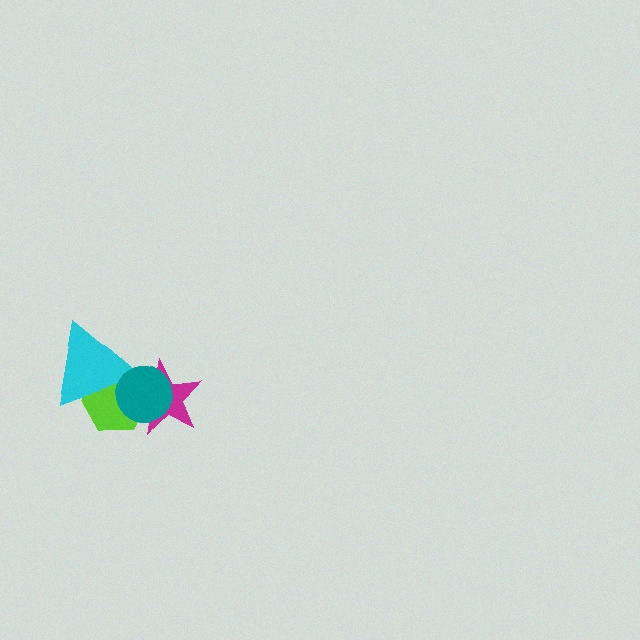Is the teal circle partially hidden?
No, no other shape covers it.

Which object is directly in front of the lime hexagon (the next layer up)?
The cyan triangle is directly in front of the lime hexagon.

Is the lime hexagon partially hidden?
Yes, it is partially covered by another shape.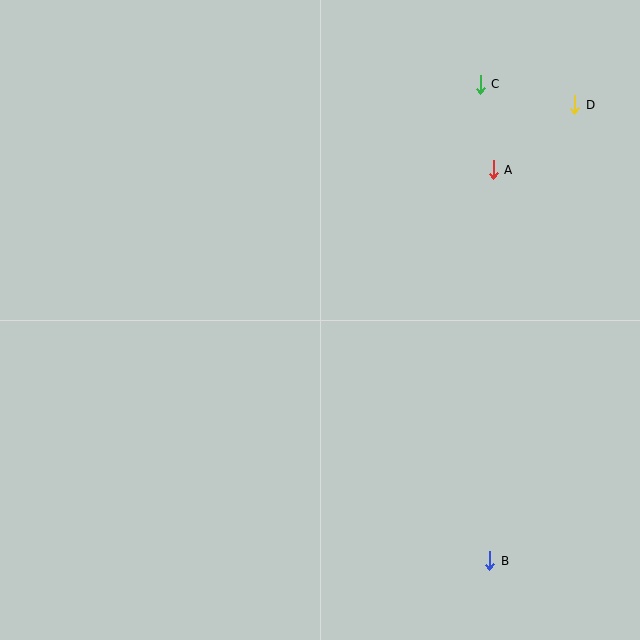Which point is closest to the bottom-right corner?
Point B is closest to the bottom-right corner.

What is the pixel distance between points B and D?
The distance between B and D is 464 pixels.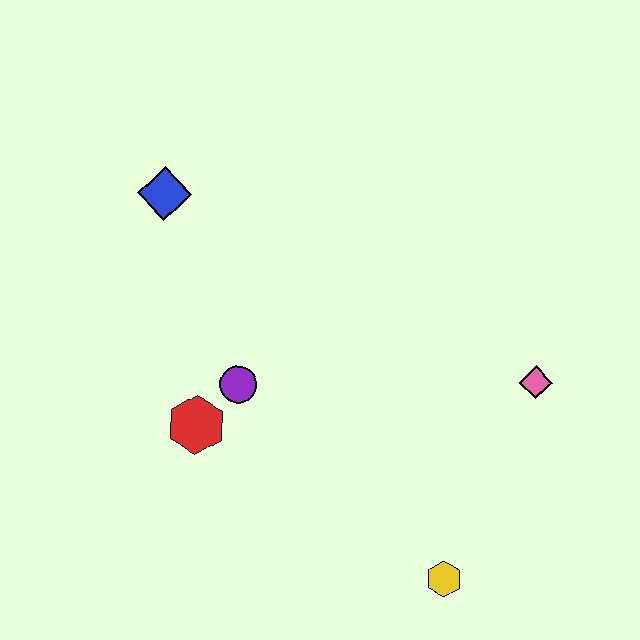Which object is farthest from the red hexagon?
The pink diamond is farthest from the red hexagon.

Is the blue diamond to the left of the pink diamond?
Yes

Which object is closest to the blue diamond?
The purple circle is closest to the blue diamond.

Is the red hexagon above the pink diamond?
No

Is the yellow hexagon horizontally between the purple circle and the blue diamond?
No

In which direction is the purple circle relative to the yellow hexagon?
The purple circle is to the left of the yellow hexagon.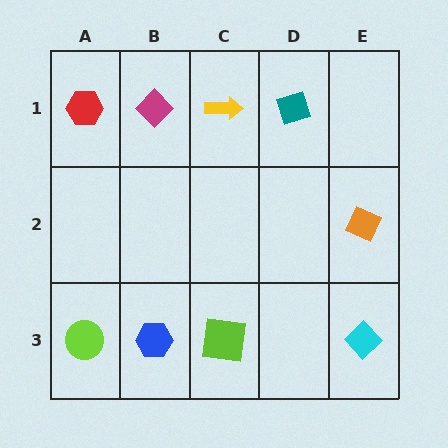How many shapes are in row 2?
1 shape.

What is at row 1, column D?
A teal diamond.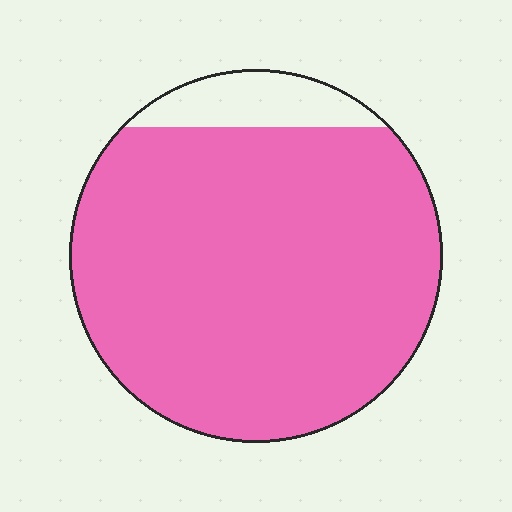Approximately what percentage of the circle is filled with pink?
Approximately 90%.